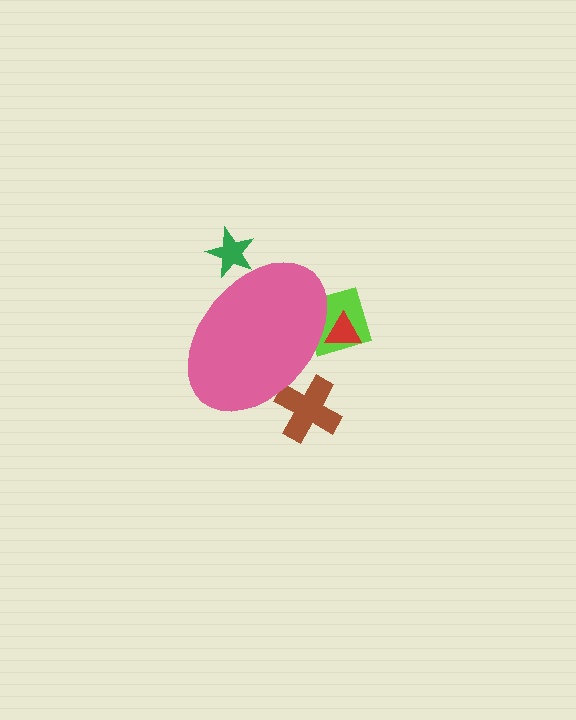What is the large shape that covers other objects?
A pink ellipse.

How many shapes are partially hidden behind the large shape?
4 shapes are partially hidden.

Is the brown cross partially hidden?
Yes, the brown cross is partially hidden behind the pink ellipse.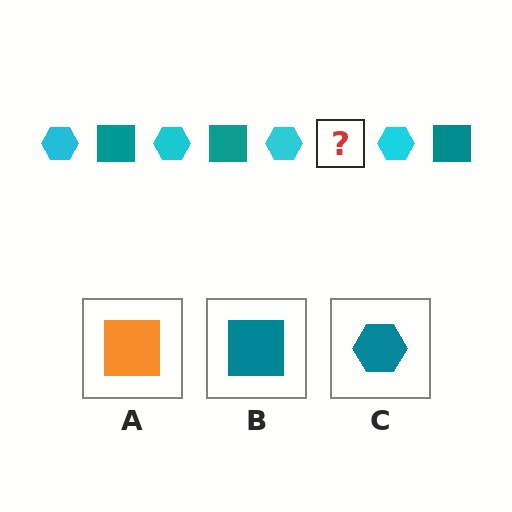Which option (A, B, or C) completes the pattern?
B.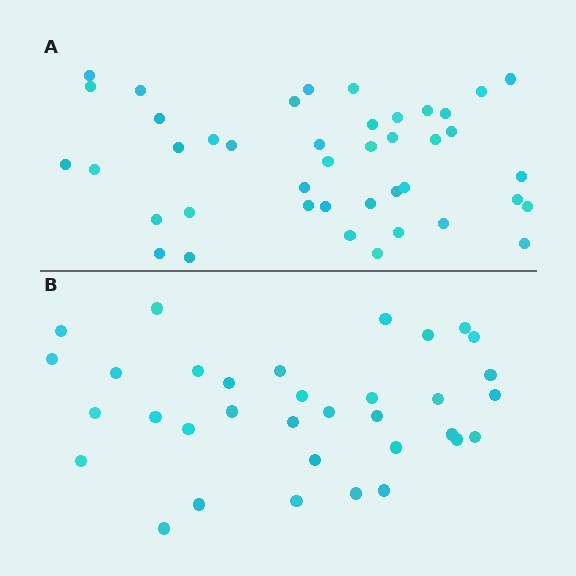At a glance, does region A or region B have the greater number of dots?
Region A (the top region) has more dots.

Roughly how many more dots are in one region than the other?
Region A has roughly 8 or so more dots than region B.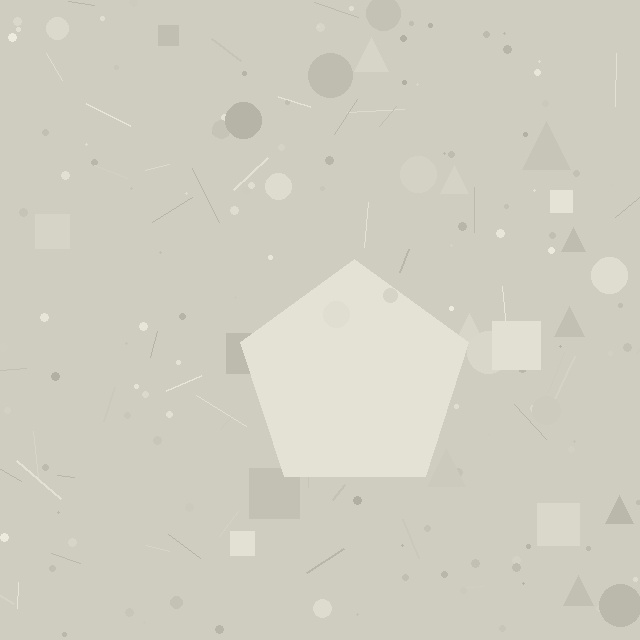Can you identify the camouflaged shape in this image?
The camouflaged shape is a pentagon.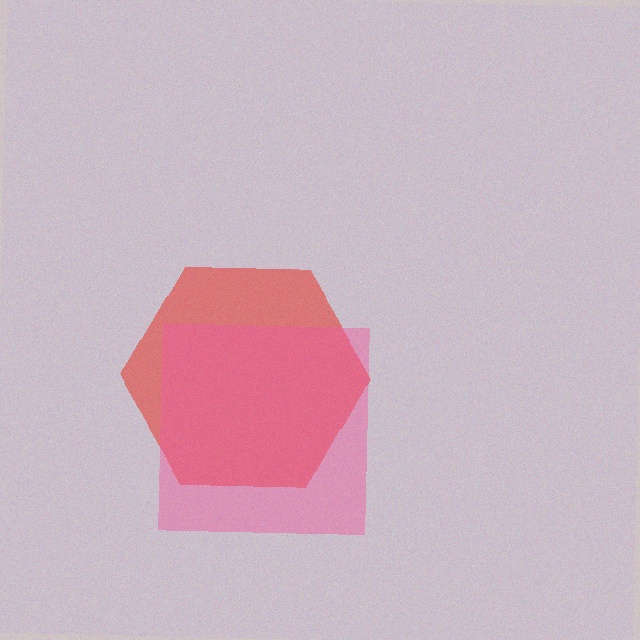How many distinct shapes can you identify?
There are 2 distinct shapes: a red hexagon, a pink square.